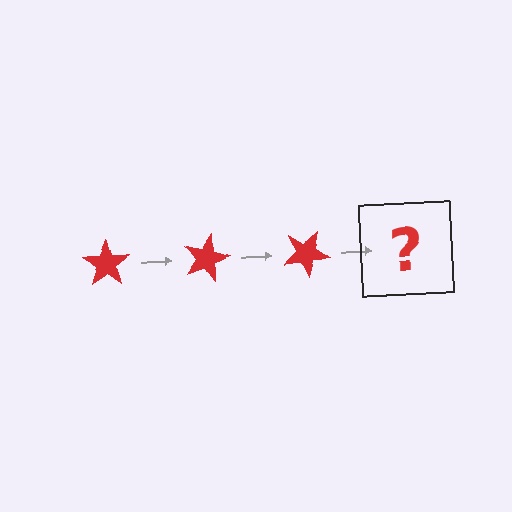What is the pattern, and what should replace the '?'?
The pattern is that the star rotates 15 degrees each step. The '?' should be a red star rotated 45 degrees.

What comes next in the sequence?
The next element should be a red star rotated 45 degrees.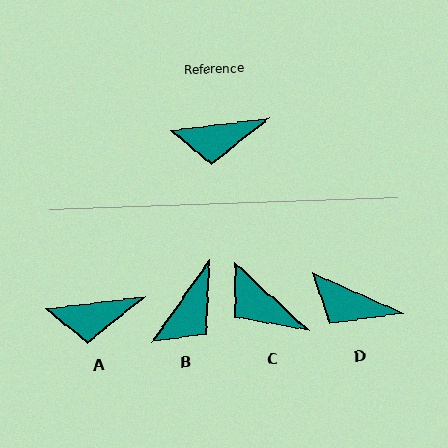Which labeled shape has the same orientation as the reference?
A.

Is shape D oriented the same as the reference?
No, it is off by about 31 degrees.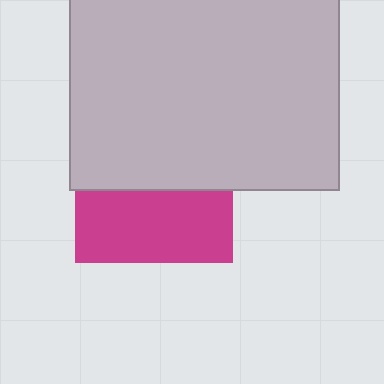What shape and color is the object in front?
The object in front is a light gray rectangle.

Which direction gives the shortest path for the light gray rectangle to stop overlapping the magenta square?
Moving up gives the shortest separation.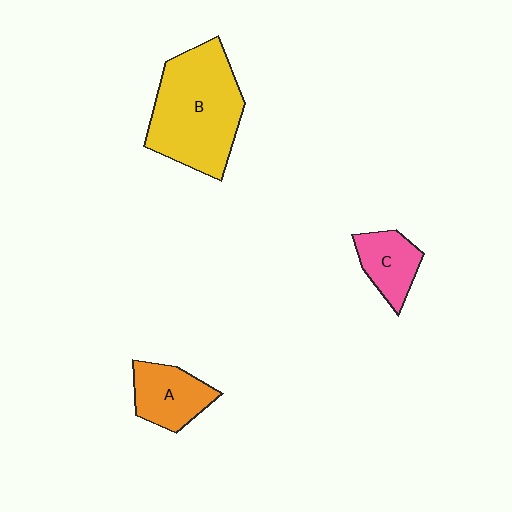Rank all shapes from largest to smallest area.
From largest to smallest: B (yellow), A (orange), C (pink).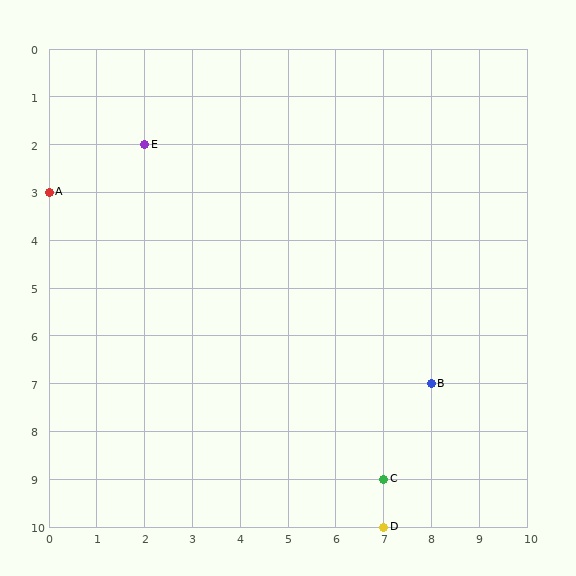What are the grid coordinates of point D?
Point D is at grid coordinates (7, 10).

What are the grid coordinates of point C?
Point C is at grid coordinates (7, 9).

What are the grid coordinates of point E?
Point E is at grid coordinates (2, 2).